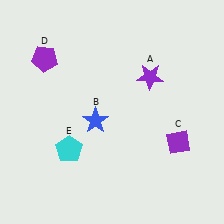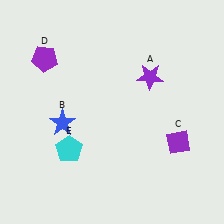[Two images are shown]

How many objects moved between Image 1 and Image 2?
1 object moved between the two images.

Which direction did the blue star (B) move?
The blue star (B) moved left.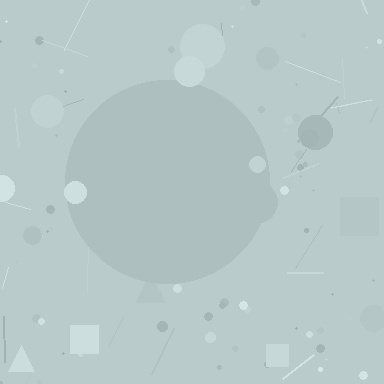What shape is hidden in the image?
A circle is hidden in the image.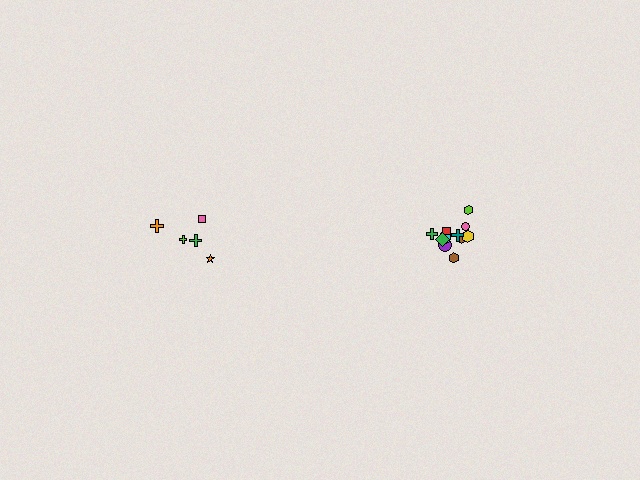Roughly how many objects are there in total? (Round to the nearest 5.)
Roughly 15 objects in total.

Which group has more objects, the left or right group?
The right group.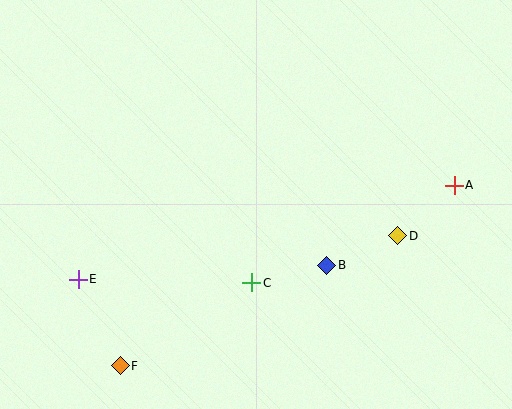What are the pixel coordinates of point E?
Point E is at (78, 279).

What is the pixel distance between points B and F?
The distance between B and F is 230 pixels.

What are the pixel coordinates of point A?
Point A is at (454, 185).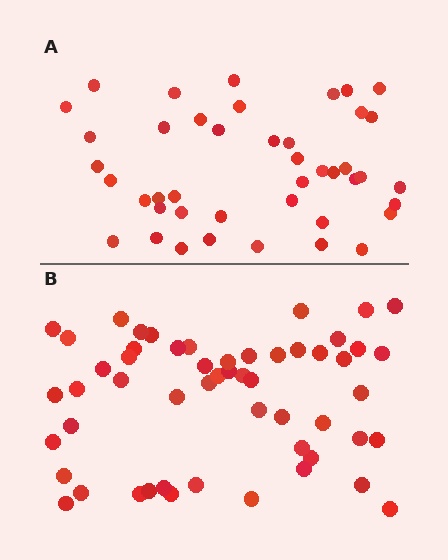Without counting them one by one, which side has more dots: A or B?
Region B (the bottom region) has more dots.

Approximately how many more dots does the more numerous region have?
Region B has roughly 12 or so more dots than region A.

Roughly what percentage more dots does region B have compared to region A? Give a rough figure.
About 25% more.